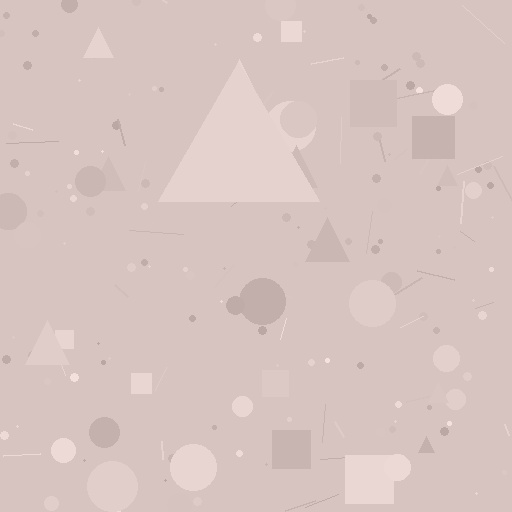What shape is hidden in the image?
A triangle is hidden in the image.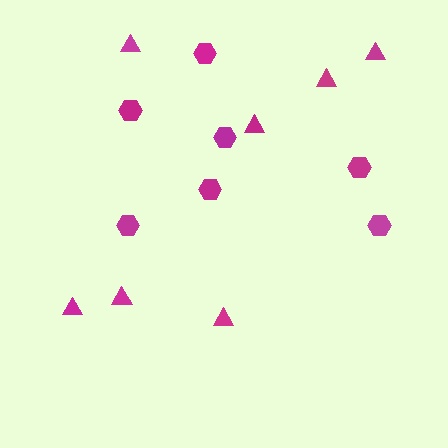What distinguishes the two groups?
There are 2 groups: one group of hexagons (7) and one group of triangles (7).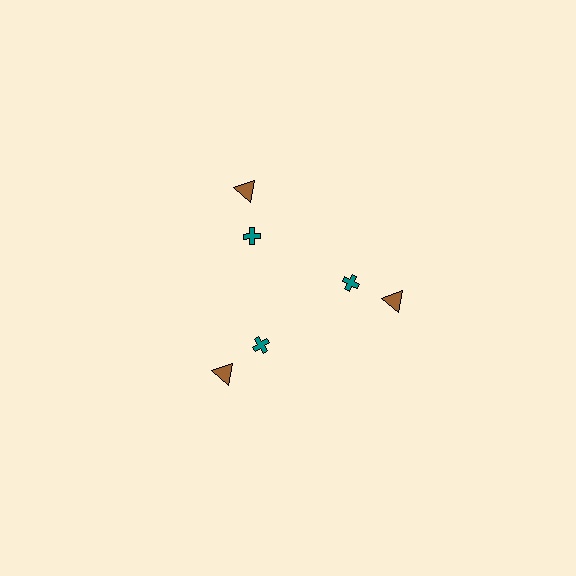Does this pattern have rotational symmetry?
Yes, this pattern has 3-fold rotational symmetry. It looks the same after rotating 120 degrees around the center.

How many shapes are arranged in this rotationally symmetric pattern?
There are 6 shapes, arranged in 3 groups of 2.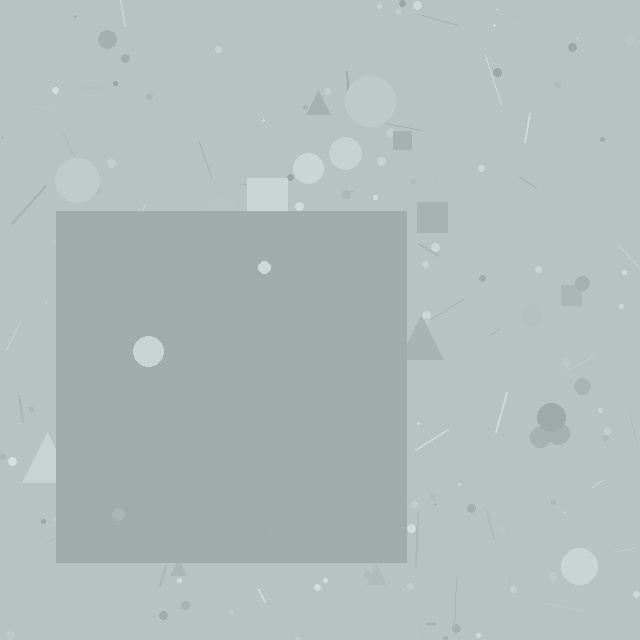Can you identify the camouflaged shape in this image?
The camouflaged shape is a square.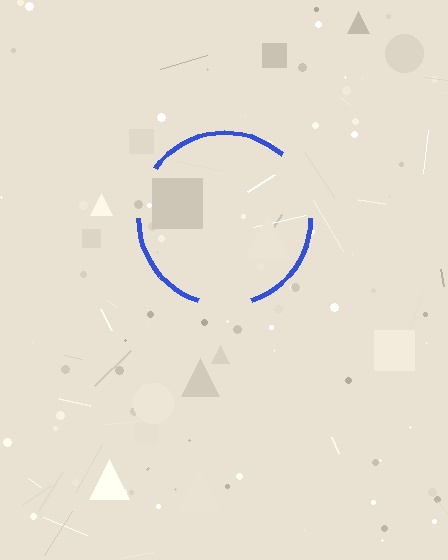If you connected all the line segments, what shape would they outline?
They would outline a circle.